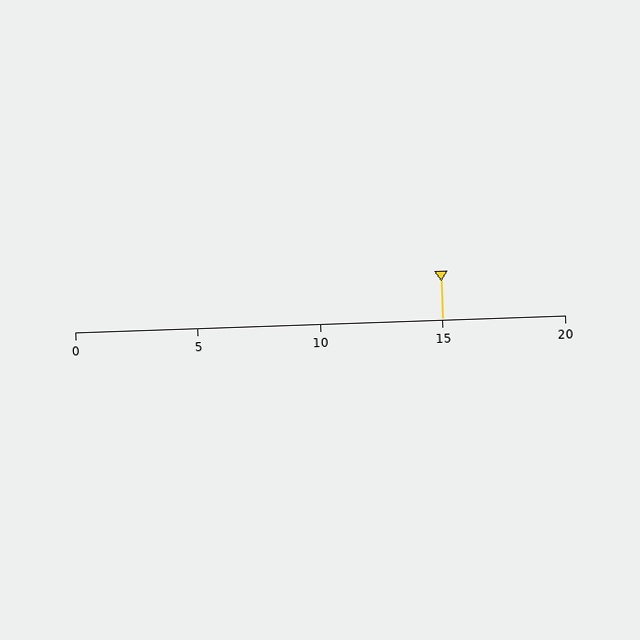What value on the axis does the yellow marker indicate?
The marker indicates approximately 15.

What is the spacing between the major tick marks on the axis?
The major ticks are spaced 5 apart.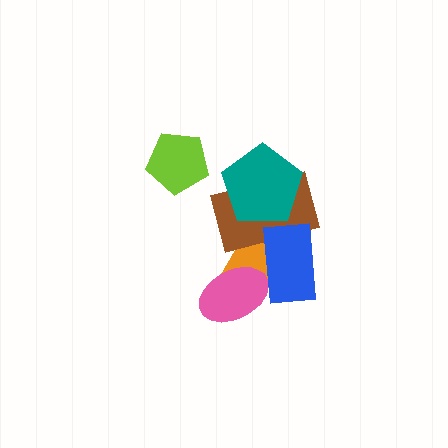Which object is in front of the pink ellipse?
The blue rectangle is in front of the pink ellipse.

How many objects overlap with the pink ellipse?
2 objects overlap with the pink ellipse.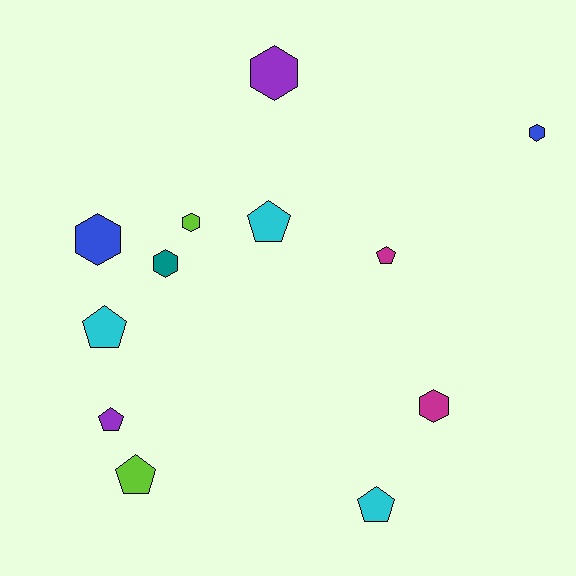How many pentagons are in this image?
There are 6 pentagons.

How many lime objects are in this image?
There are 2 lime objects.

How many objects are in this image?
There are 12 objects.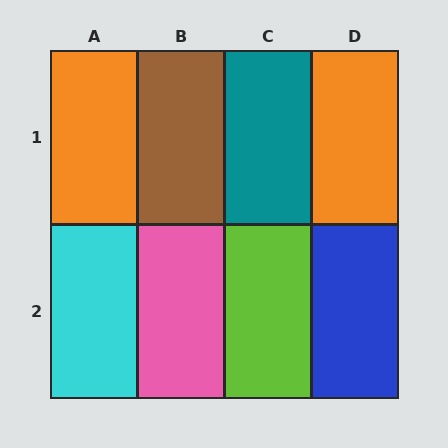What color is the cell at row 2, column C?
Lime.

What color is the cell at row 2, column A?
Cyan.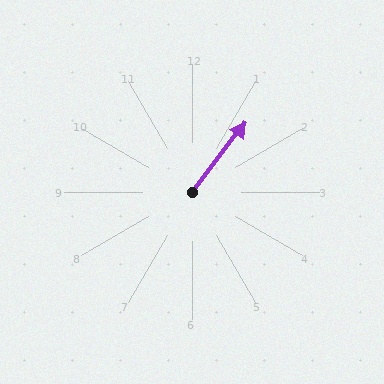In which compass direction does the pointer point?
Northeast.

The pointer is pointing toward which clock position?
Roughly 1 o'clock.